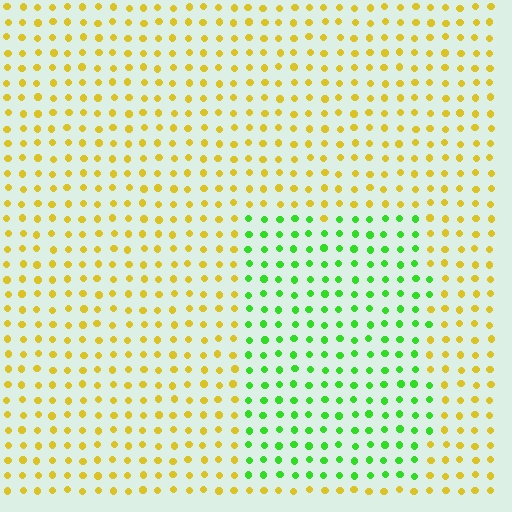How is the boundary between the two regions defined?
The boundary is defined purely by a slight shift in hue (about 64 degrees). Spacing, size, and orientation are identical on both sides.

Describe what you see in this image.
The image is filled with small yellow elements in a uniform arrangement. A rectangle-shaped region is visible where the elements are tinted to a slightly different hue, forming a subtle color boundary.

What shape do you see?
I see a rectangle.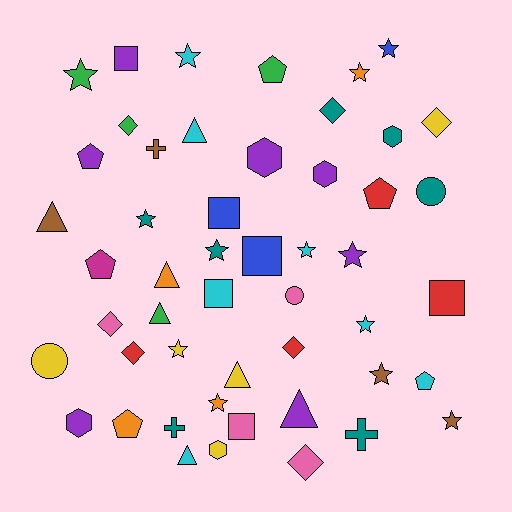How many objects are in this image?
There are 50 objects.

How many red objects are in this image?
There are 4 red objects.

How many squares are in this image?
There are 6 squares.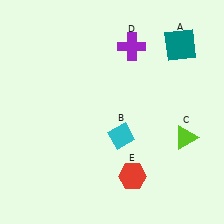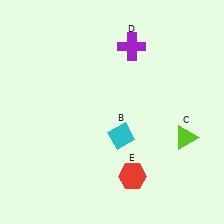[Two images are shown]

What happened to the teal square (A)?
The teal square (A) was removed in Image 2. It was in the top-right area of Image 1.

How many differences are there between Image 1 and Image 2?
There is 1 difference between the two images.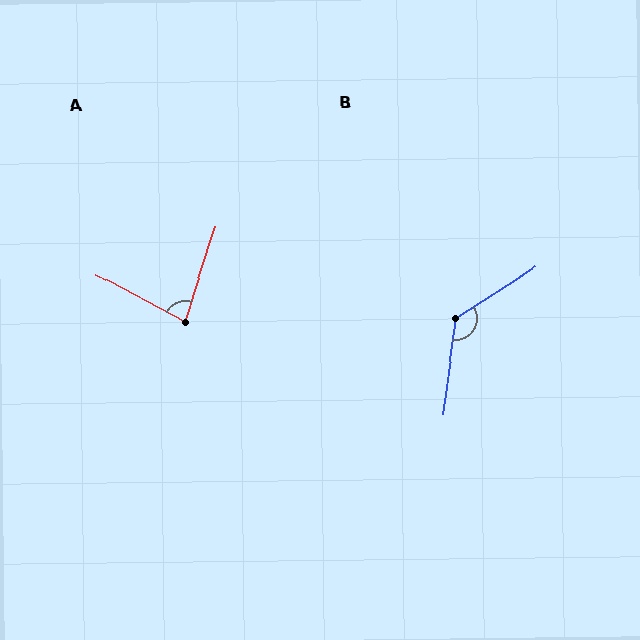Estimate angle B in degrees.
Approximately 130 degrees.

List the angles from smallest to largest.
A (80°), B (130°).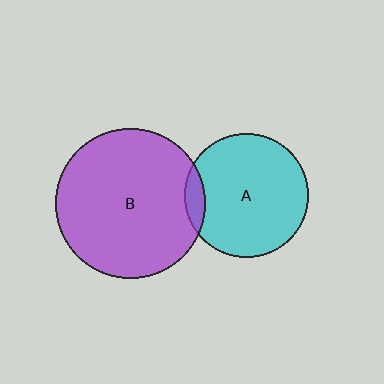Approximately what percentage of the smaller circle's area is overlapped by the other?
Approximately 10%.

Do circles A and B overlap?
Yes.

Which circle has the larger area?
Circle B (purple).